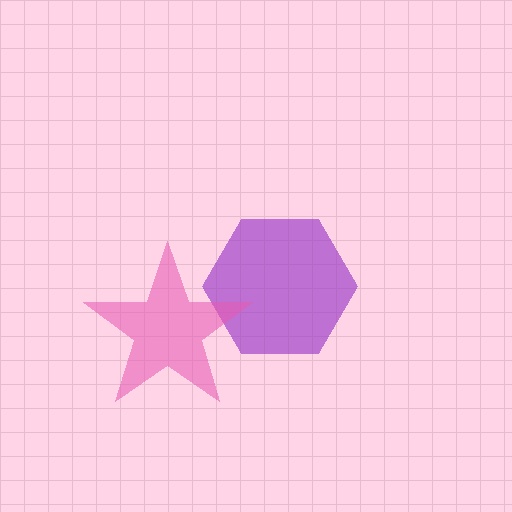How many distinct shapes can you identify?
There are 2 distinct shapes: a purple hexagon, a pink star.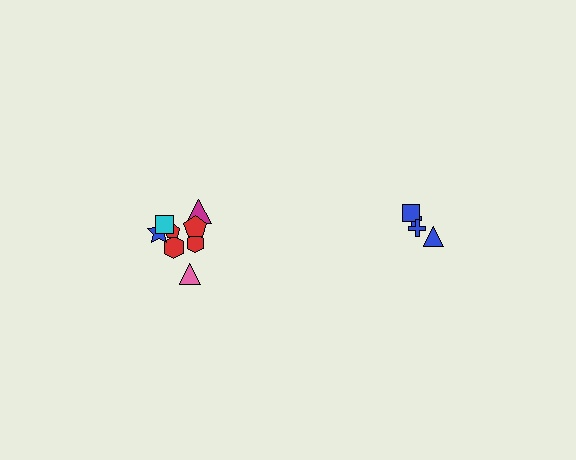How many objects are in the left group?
There are 8 objects.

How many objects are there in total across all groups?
There are 12 objects.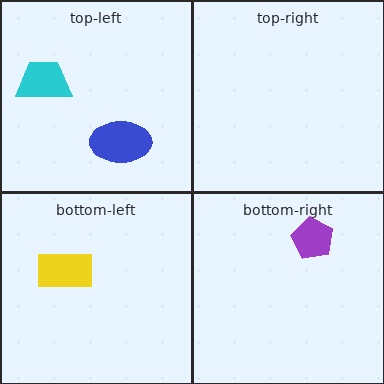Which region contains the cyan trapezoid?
The top-left region.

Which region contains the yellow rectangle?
The bottom-left region.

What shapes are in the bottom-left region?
The yellow rectangle.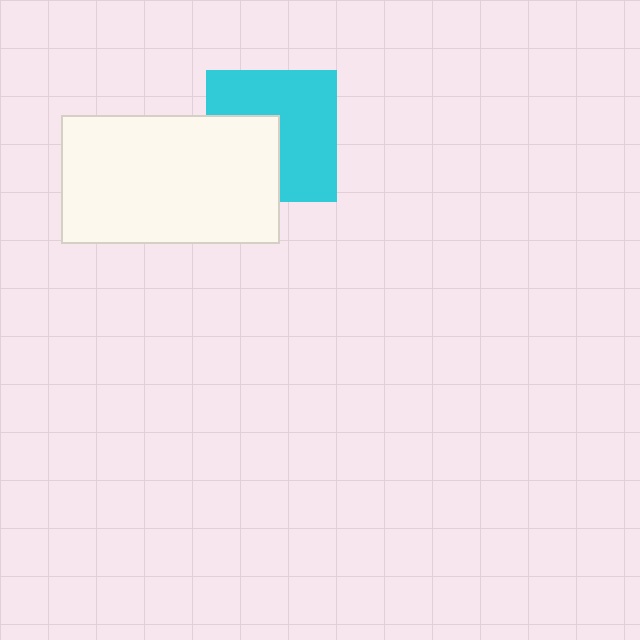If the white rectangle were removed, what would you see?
You would see the complete cyan square.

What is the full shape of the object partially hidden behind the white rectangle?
The partially hidden object is a cyan square.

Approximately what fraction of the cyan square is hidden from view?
Roughly 37% of the cyan square is hidden behind the white rectangle.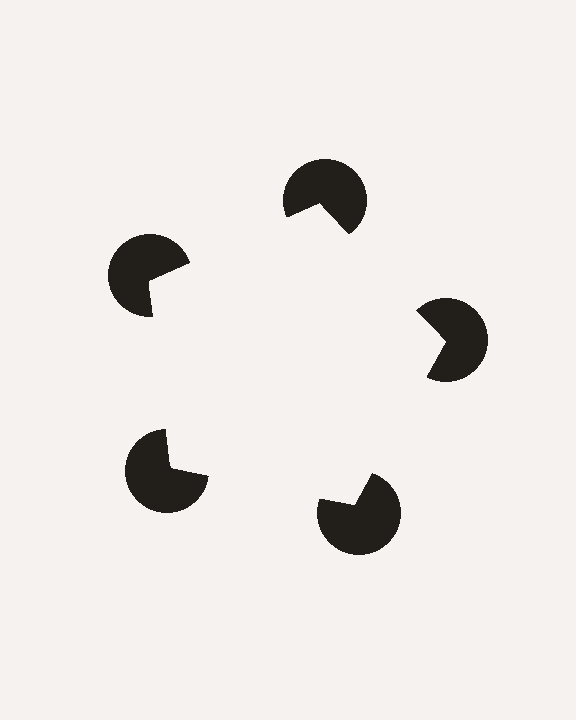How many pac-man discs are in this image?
There are 5 — one at each vertex of the illusory pentagon.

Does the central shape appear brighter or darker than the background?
It typically appears slightly brighter than the background, even though no actual brightness change is drawn.